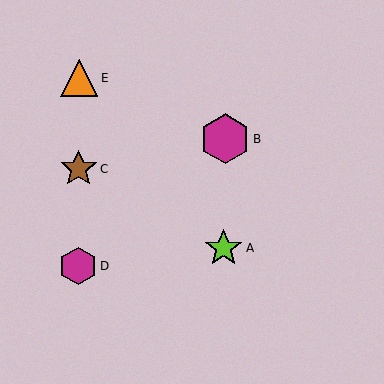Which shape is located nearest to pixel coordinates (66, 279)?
The magenta hexagon (labeled D) at (78, 266) is nearest to that location.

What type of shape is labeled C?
Shape C is a brown star.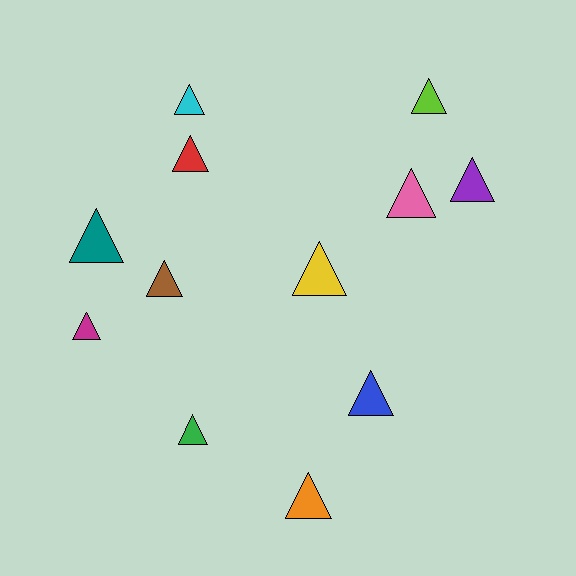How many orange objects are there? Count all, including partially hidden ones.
There is 1 orange object.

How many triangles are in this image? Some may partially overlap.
There are 12 triangles.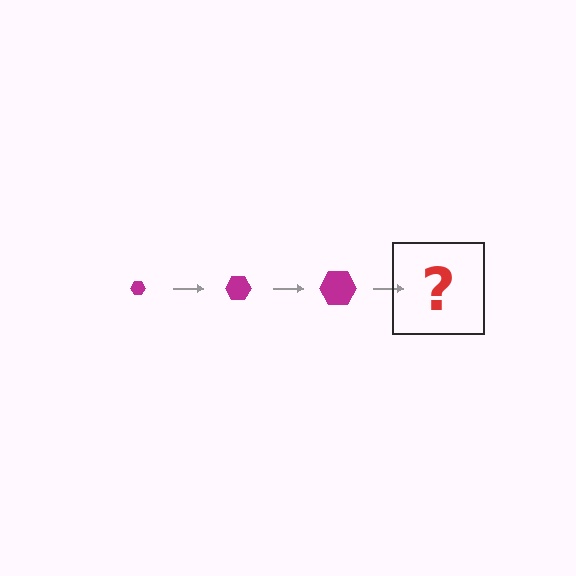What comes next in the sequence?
The next element should be a magenta hexagon, larger than the previous one.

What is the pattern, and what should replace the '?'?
The pattern is that the hexagon gets progressively larger each step. The '?' should be a magenta hexagon, larger than the previous one.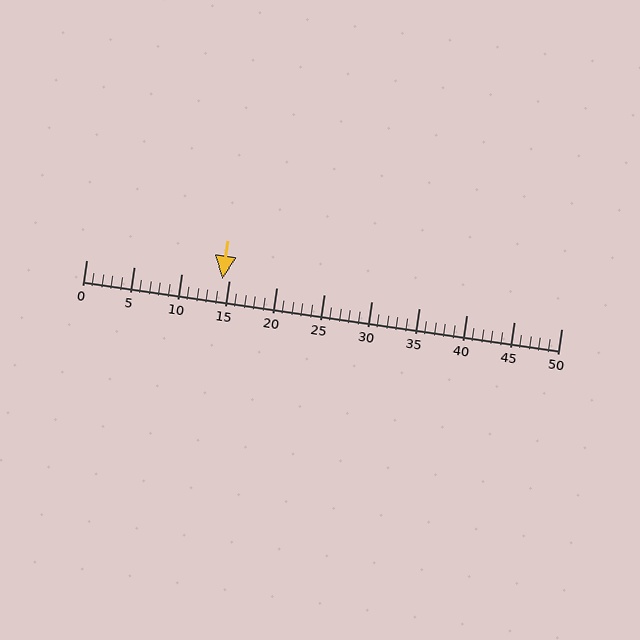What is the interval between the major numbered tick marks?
The major tick marks are spaced 5 units apart.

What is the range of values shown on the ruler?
The ruler shows values from 0 to 50.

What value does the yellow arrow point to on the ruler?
The yellow arrow points to approximately 14.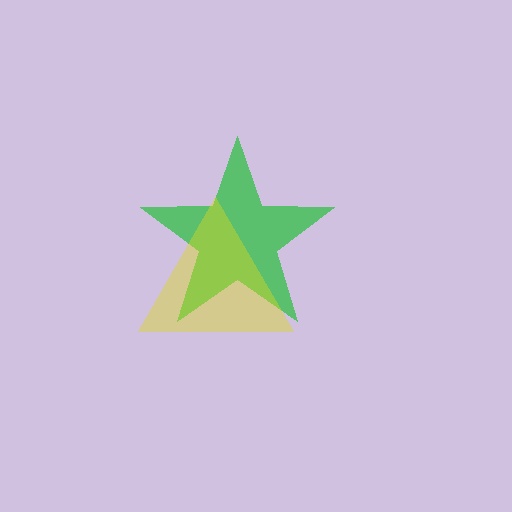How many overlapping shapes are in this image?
There are 2 overlapping shapes in the image.